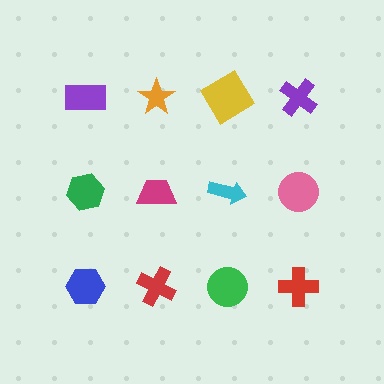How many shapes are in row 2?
4 shapes.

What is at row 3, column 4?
A red cross.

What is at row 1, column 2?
An orange star.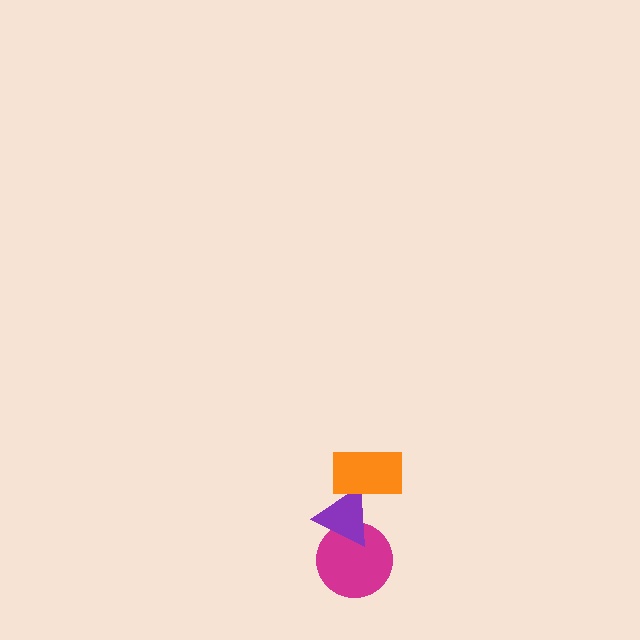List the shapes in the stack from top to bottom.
From top to bottom: the orange rectangle, the purple triangle, the magenta circle.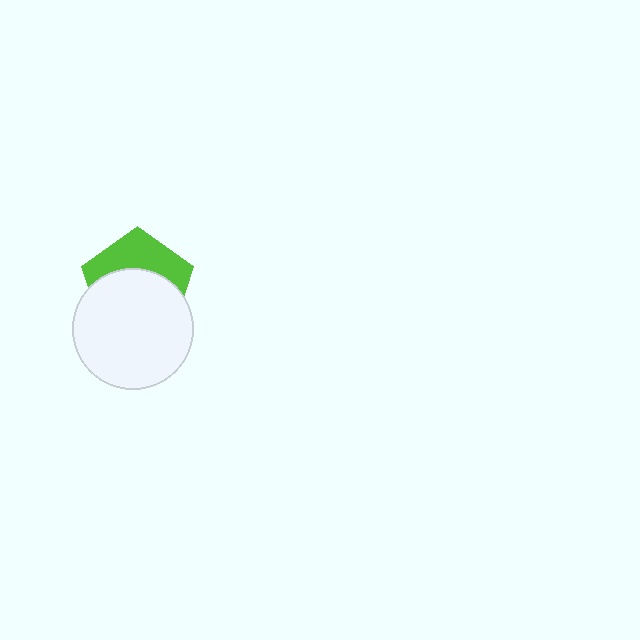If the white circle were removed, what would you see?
You would see the complete lime pentagon.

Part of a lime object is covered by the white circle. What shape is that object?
It is a pentagon.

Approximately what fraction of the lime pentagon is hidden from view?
Roughly 60% of the lime pentagon is hidden behind the white circle.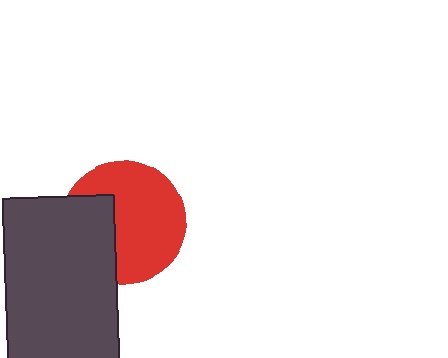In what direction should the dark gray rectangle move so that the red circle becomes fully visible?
The dark gray rectangle should move left. That is the shortest direction to clear the overlap and leave the red circle fully visible.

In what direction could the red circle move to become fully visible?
The red circle could move right. That would shift it out from behind the dark gray rectangle entirely.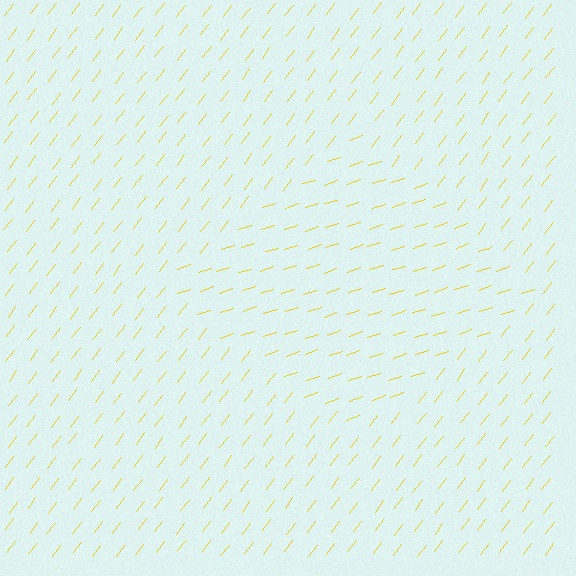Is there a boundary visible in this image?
Yes, there is a texture boundary formed by a change in line orientation.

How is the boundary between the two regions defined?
The boundary is defined purely by a change in line orientation (approximately 35 degrees difference). All lines are the same color and thickness.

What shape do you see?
I see a diamond.